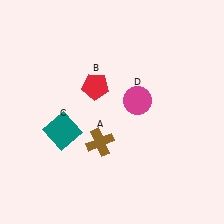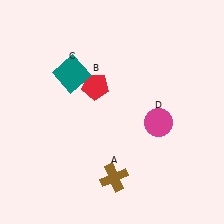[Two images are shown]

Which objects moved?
The objects that moved are: the brown cross (A), the teal square (C), the magenta circle (D).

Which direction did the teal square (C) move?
The teal square (C) moved up.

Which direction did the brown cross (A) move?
The brown cross (A) moved down.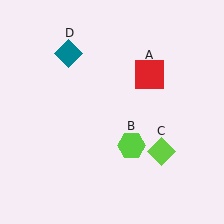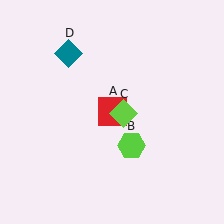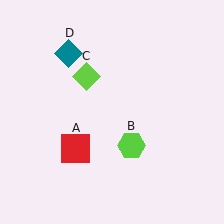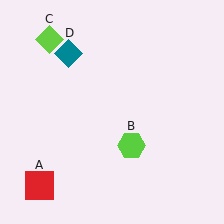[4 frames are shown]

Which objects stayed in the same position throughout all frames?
Lime hexagon (object B) and teal diamond (object D) remained stationary.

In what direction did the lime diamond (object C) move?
The lime diamond (object C) moved up and to the left.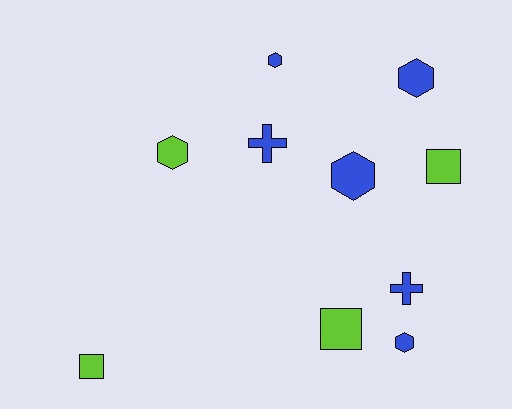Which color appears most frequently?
Blue, with 6 objects.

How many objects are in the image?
There are 10 objects.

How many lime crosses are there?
There are no lime crosses.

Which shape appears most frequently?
Hexagon, with 5 objects.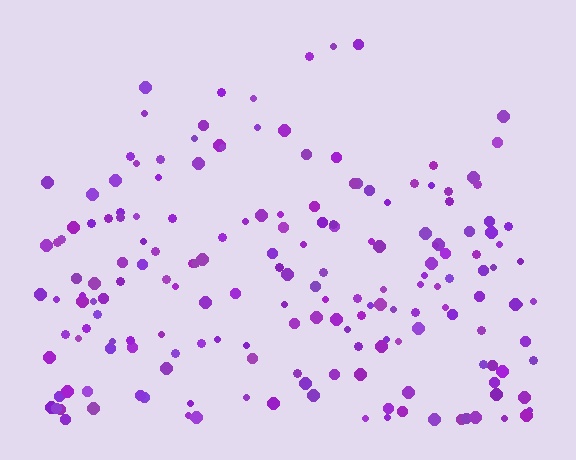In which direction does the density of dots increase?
From top to bottom, with the bottom side densest.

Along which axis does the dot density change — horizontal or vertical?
Vertical.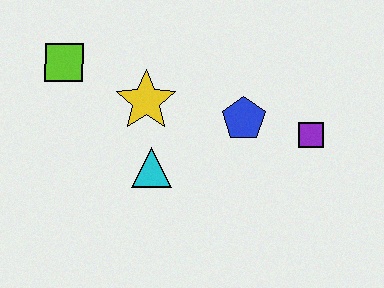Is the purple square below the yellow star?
Yes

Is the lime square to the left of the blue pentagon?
Yes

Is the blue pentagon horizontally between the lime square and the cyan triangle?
No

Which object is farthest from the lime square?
The purple square is farthest from the lime square.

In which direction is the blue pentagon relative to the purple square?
The blue pentagon is to the left of the purple square.